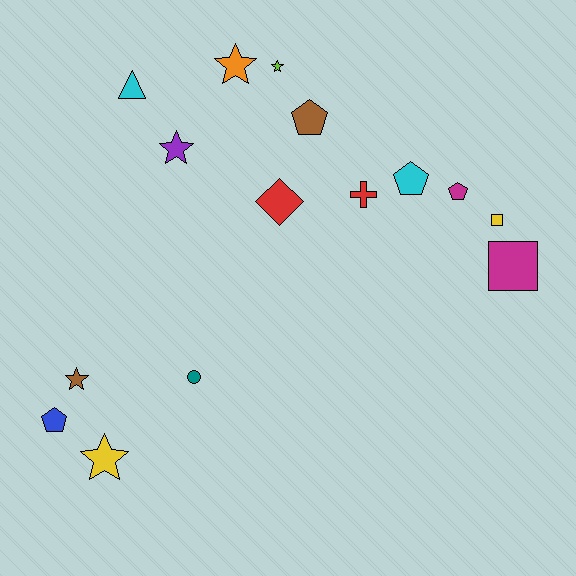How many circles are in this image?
There is 1 circle.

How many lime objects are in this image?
There is 1 lime object.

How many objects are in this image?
There are 15 objects.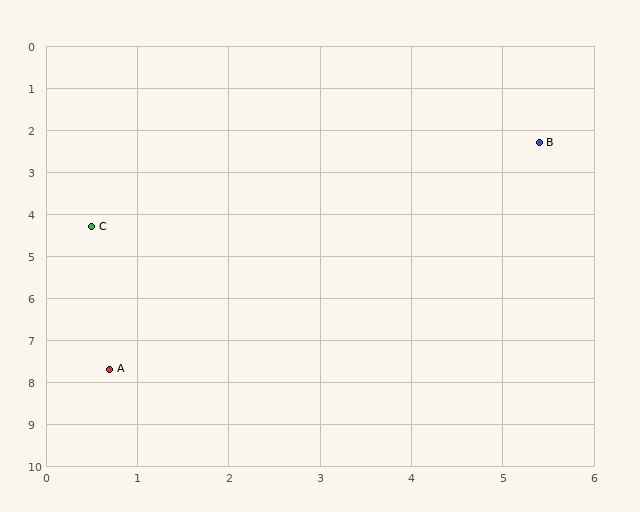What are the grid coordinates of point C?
Point C is at approximately (0.5, 4.3).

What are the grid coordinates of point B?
Point B is at approximately (5.4, 2.3).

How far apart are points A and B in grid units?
Points A and B are about 7.2 grid units apart.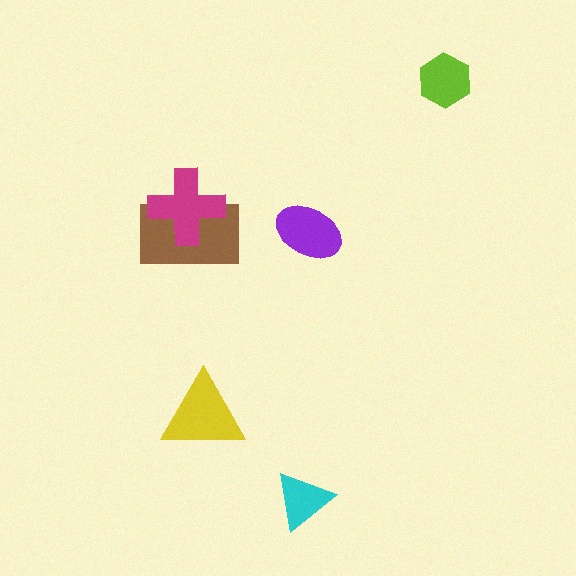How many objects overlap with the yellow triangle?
0 objects overlap with the yellow triangle.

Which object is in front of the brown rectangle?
The magenta cross is in front of the brown rectangle.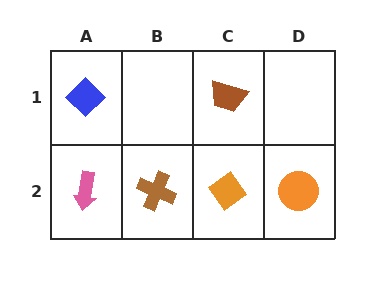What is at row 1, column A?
A blue diamond.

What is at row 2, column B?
A brown cross.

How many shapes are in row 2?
4 shapes.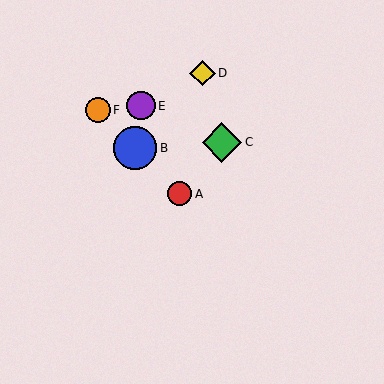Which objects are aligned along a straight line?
Objects A, B, F are aligned along a straight line.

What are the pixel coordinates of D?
Object D is at (202, 73).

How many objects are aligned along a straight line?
3 objects (A, B, F) are aligned along a straight line.